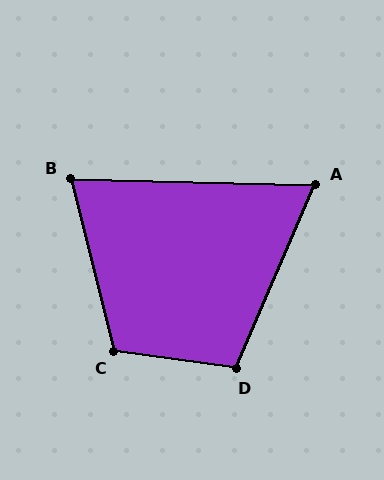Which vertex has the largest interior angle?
C, at approximately 112 degrees.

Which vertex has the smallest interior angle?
A, at approximately 68 degrees.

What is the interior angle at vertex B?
Approximately 75 degrees (acute).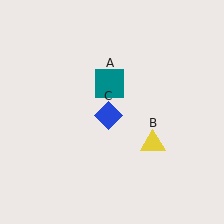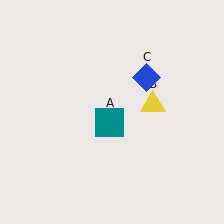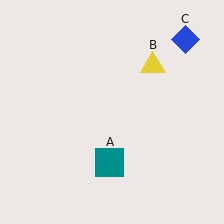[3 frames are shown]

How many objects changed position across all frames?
3 objects changed position: teal square (object A), yellow triangle (object B), blue diamond (object C).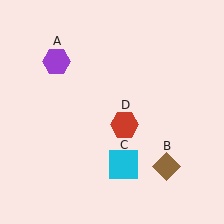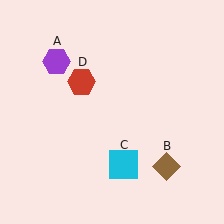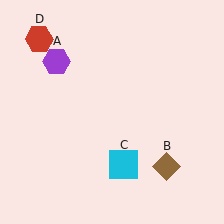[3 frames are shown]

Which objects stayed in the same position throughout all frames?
Purple hexagon (object A) and brown diamond (object B) and cyan square (object C) remained stationary.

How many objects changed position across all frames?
1 object changed position: red hexagon (object D).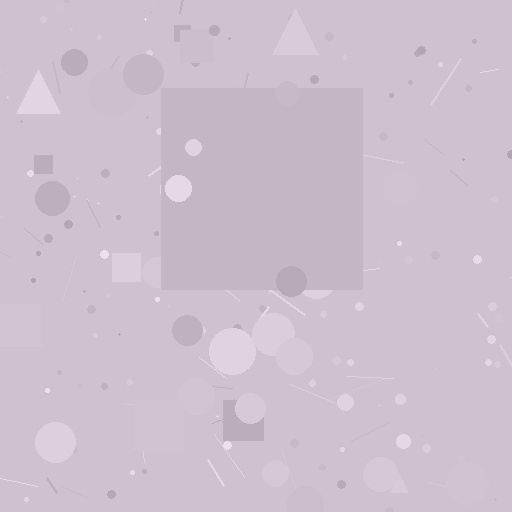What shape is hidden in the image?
A square is hidden in the image.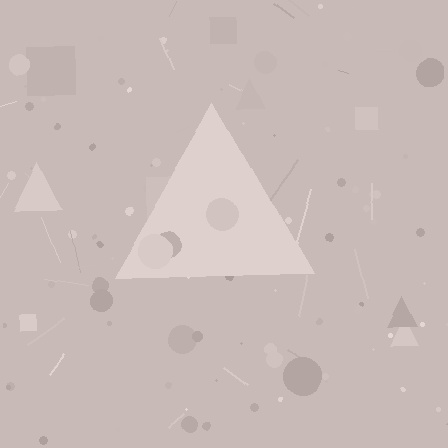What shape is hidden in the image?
A triangle is hidden in the image.